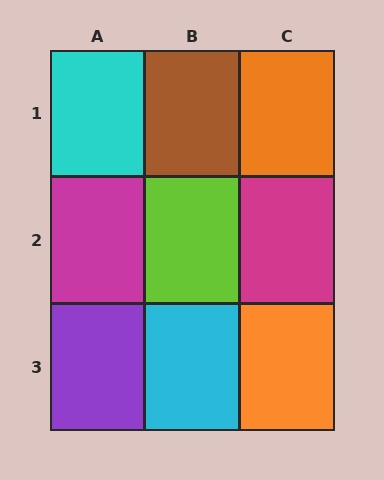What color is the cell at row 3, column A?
Purple.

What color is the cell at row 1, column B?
Brown.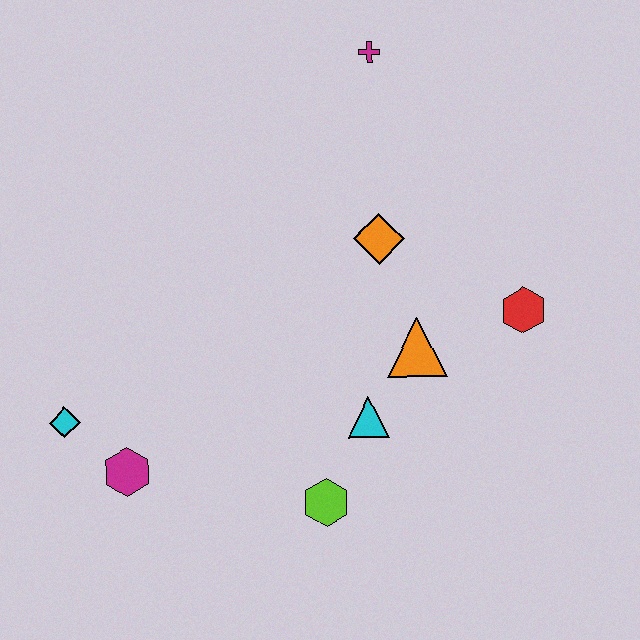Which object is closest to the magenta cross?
The orange diamond is closest to the magenta cross.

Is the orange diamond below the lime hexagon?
No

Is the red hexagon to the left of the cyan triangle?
No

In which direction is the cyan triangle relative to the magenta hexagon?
The cyan triangle is to the right of the magenta hexagon.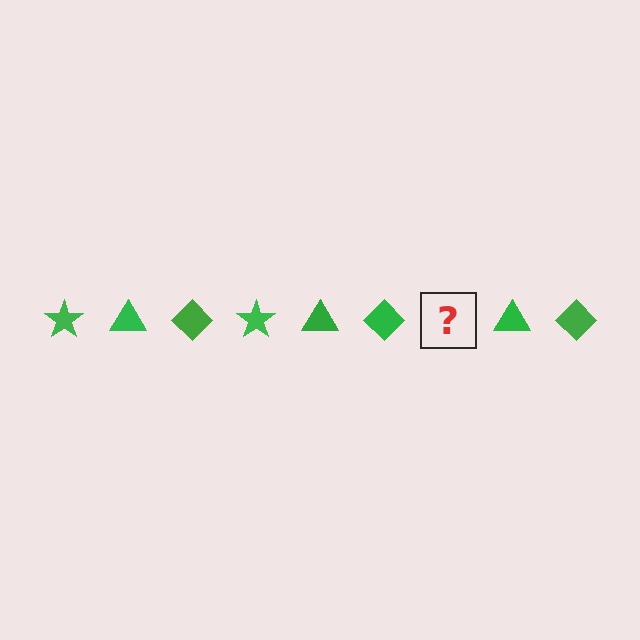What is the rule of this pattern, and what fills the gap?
The rule is that the pattern cycles through star, triangle, diamond shapes in green. The gap should be filled with a green star.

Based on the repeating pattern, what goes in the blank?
The blank should be a green star.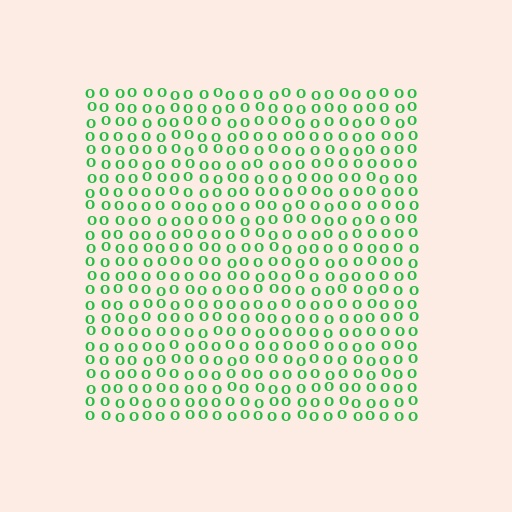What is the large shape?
The large shape is a square.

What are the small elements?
The small elements are letter O's.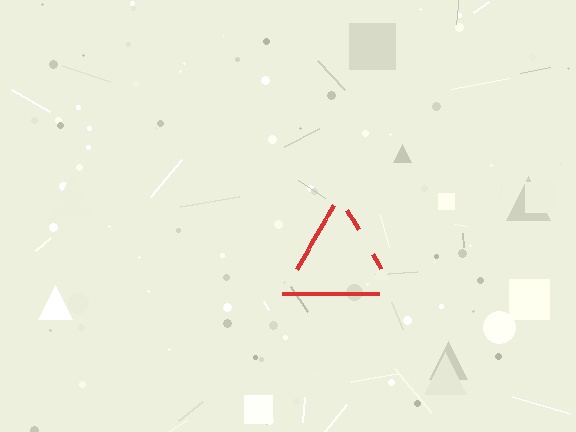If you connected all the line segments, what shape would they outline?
They would outline a triangle.